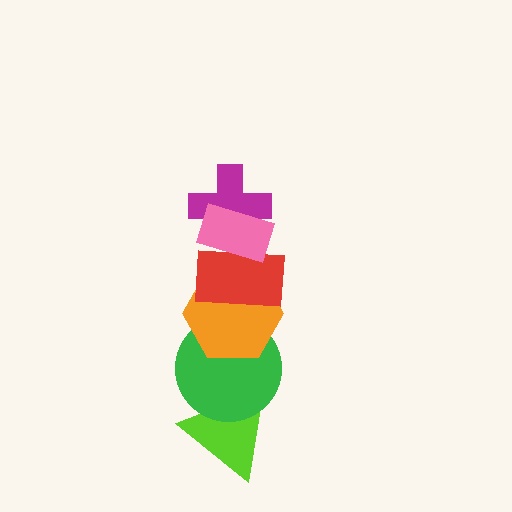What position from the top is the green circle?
The green circle is 5th from the top.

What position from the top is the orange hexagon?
The orange hexagon is 4th from the top.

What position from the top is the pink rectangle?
The pink rectangle is 1st from the top.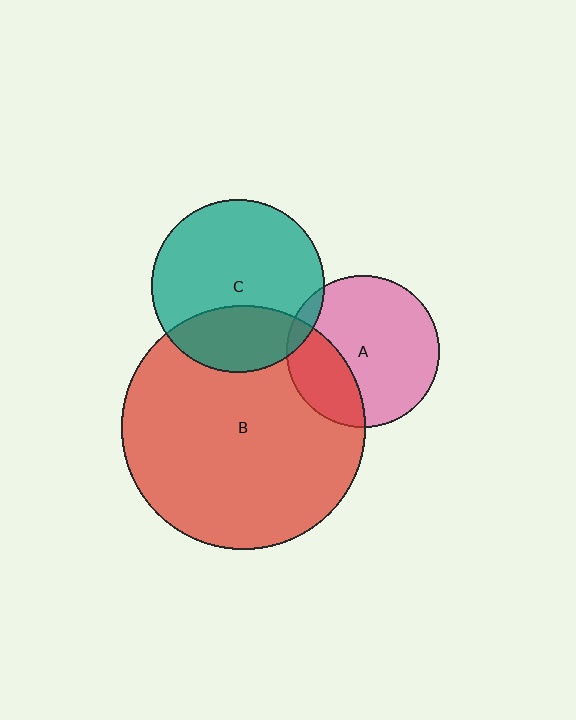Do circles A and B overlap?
Yes.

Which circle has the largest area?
Circle B (red).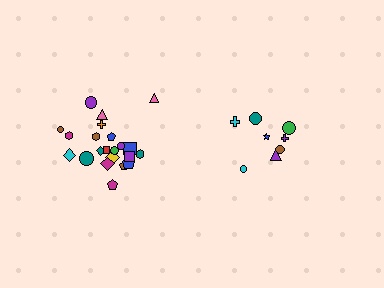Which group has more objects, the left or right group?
The left group.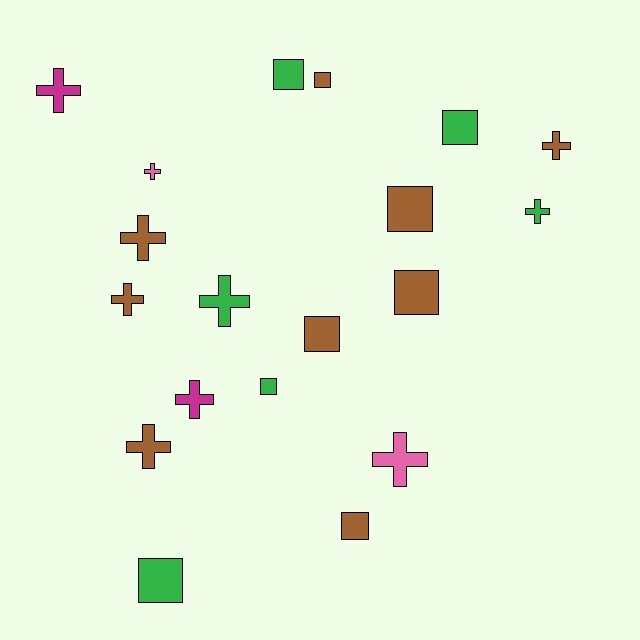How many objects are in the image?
There are 19 objects.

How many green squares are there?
There are 4 green squares.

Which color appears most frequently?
Brown, with 9 objects.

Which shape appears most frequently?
Cross, with 10 objects.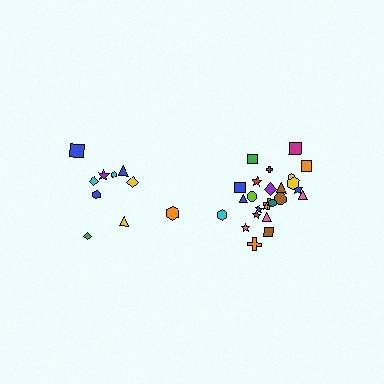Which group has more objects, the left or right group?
The right group.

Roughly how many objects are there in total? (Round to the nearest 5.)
Roughly 35 objects in total.